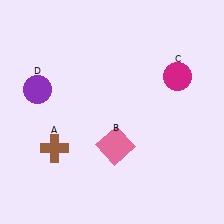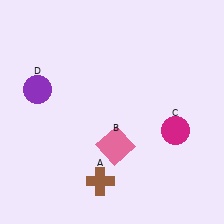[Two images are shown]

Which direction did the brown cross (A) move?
The brown cross (A) moved right.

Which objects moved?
The objects that moved are: the brown cross (A), the magenta circle (C).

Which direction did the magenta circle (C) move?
The magenta circle (C) moved down.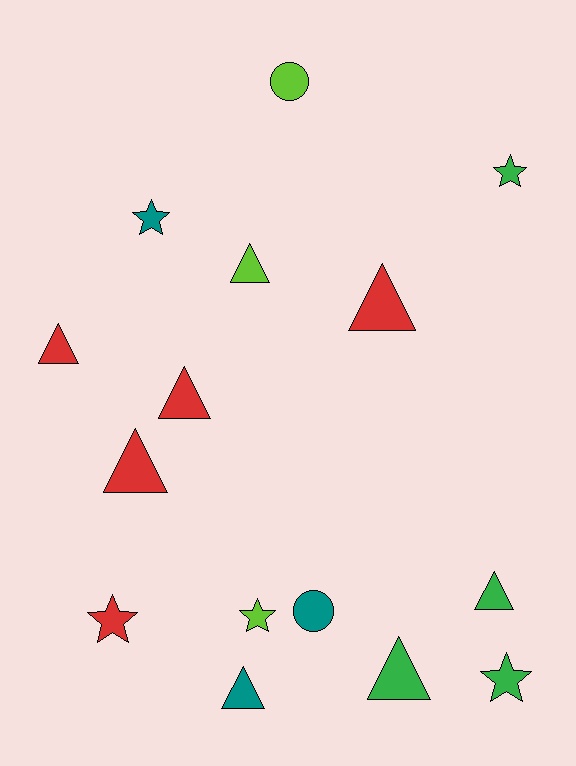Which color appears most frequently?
Red, with 5 objects.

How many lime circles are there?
There is 1 lime circle.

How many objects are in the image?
There are 15 objects.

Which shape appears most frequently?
Triangle, with 8 objects.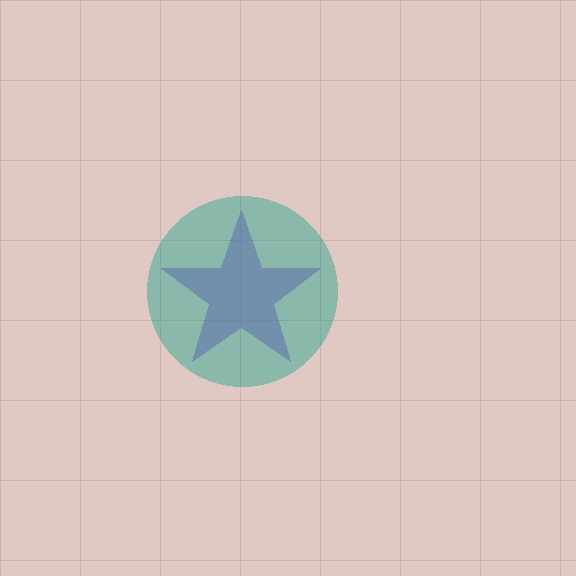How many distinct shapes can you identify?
There are 2 distinct shapes: a purple star, a teal circle.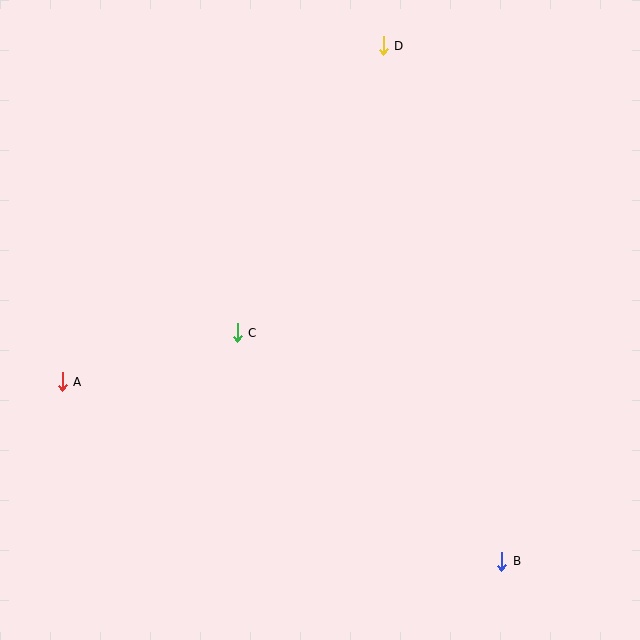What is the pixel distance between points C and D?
The distance between C and D is 322 pixels.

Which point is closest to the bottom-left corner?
Point A is closest to the bottom-left corner.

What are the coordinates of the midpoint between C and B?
The midpoint between C and B is at (370, 447).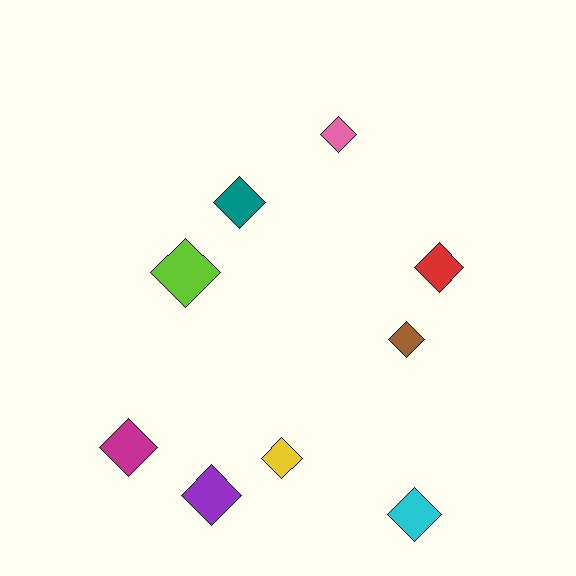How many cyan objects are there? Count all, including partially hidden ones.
There is 1 cyan object.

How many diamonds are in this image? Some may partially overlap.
There are 9 diamonds.